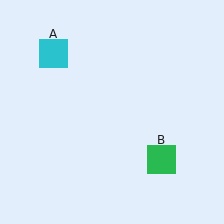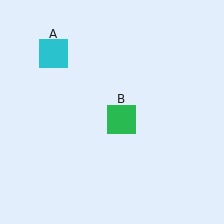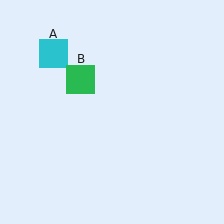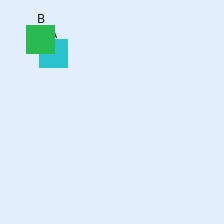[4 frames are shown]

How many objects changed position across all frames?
1 object changed position: green square (object B).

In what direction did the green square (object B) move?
The green square (object B) moved up and to the left.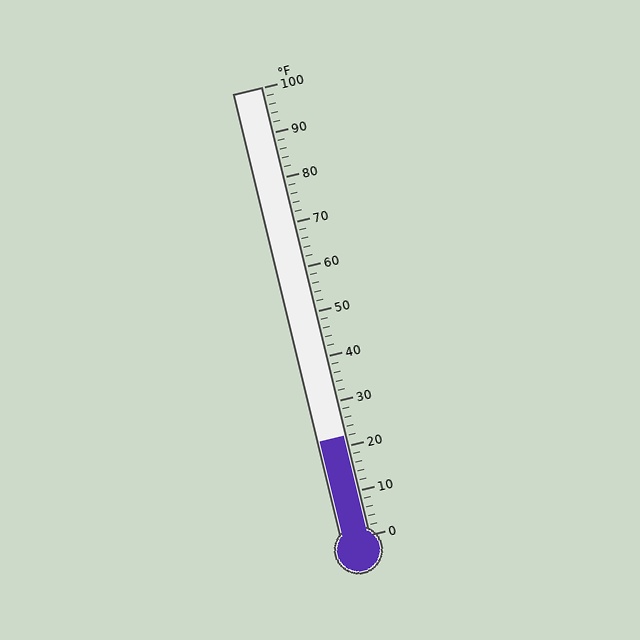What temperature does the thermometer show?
The thermometer shows approximately 22°F.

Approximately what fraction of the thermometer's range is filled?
The thermometer is filled to approximately 20% of its range.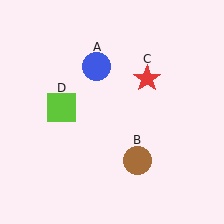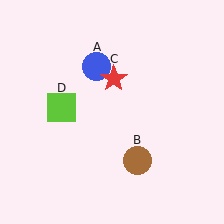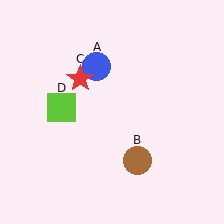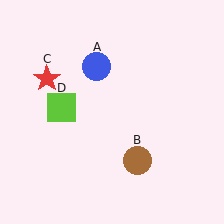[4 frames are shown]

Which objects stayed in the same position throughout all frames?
Blue circle (object A) and brown circle (object B) and lime square (object D) remained stationary.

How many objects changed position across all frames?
1 object changed position: red star (object C).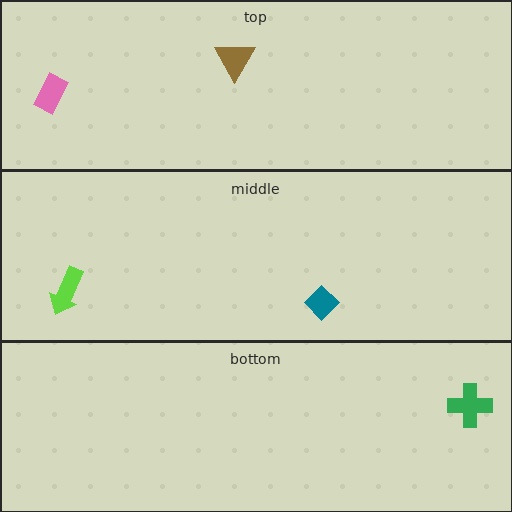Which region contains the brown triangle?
The top region.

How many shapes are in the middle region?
2.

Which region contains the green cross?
The bottom region.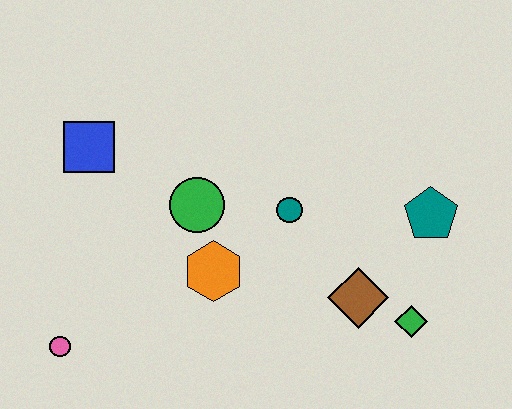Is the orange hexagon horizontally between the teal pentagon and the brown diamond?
No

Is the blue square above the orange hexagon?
Yes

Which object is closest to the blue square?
The green circle is closest to the blue square.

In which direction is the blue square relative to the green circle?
The blue square is to the left of the green circle.